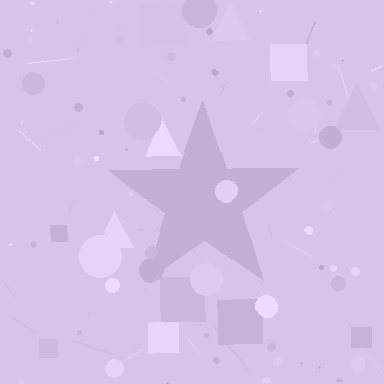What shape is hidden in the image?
A star is hidden in the image.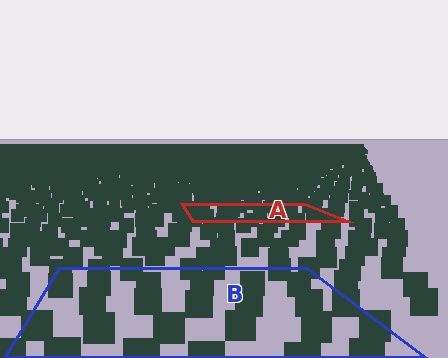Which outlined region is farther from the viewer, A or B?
Region A is farther from the viewer — the texture elements inside it appear smaller and more densely packed.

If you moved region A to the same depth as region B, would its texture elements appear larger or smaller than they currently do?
They would appear larger. At a closer depth, the same texture elements are projected at a bigger on-screen size.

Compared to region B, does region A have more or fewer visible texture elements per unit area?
Region A has more texture elements per unit area — they are packed more densely because it is farther away.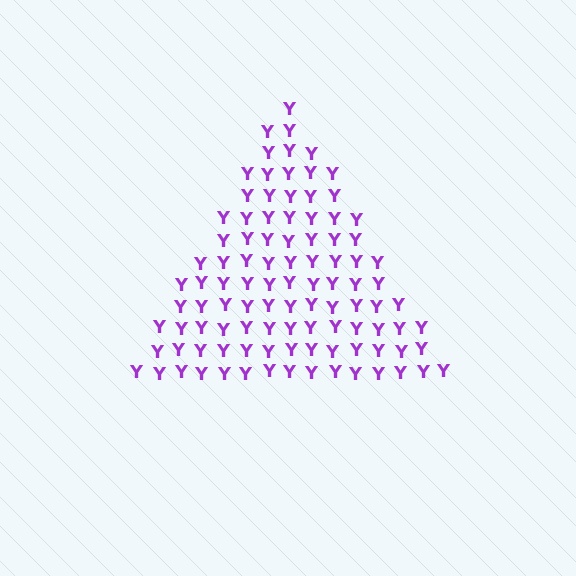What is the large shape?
The large shape is a triangle.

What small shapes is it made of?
It is made of small letter Y's.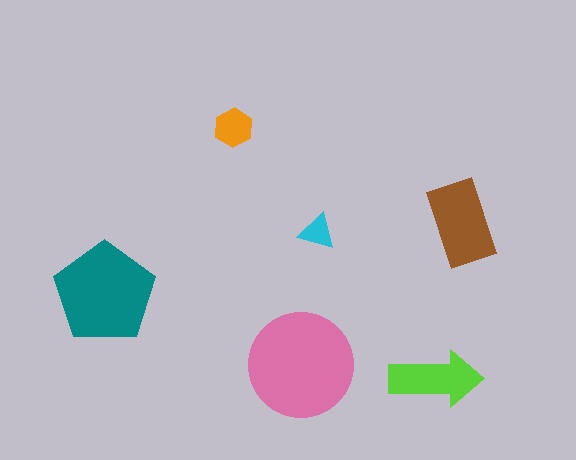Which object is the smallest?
The cyan triangle.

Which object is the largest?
The pink circle.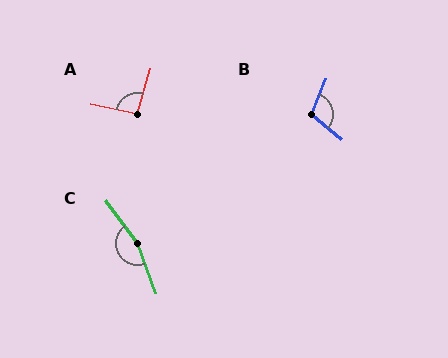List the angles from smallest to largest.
A (95°), B (108°), C (164°).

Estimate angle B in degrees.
Approximately 108 degrees.